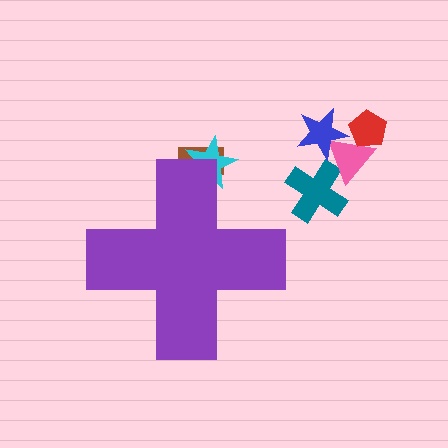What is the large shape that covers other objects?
A purple cross.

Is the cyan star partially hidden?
Yes, the cyan star is partially hidden behind the purple cross.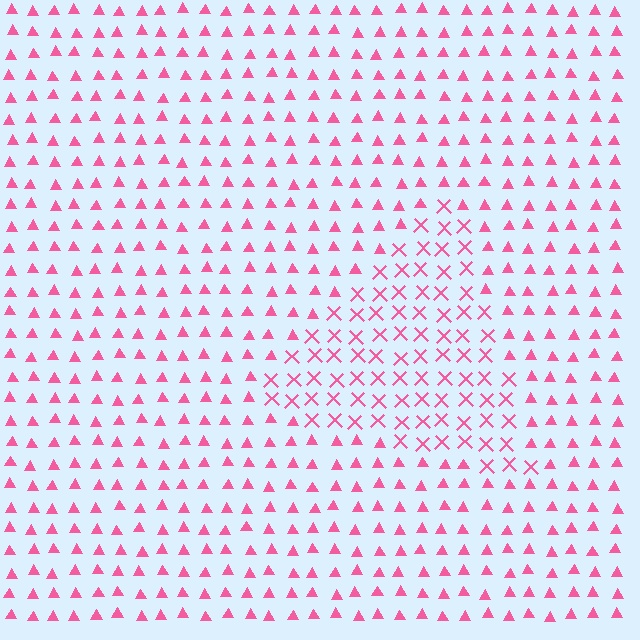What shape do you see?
I see a triangle.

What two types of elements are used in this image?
The image uses X marks inside the triangle region and triangles outside it.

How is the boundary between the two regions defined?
The boundary is defined by a change in element shape: X marks inside vs. triangles outside. All elements share the same color and spacing.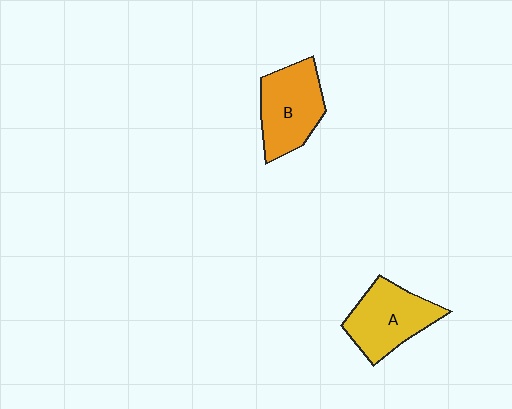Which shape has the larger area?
Shape B (orange).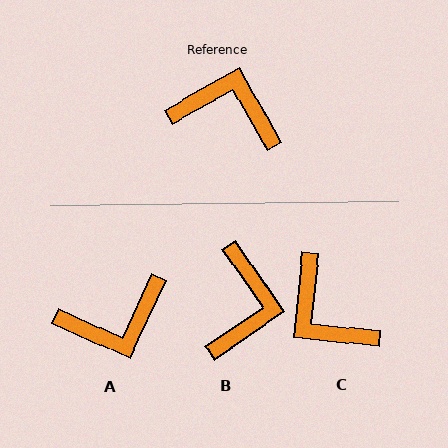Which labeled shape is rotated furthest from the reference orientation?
C, about 145 degrees away.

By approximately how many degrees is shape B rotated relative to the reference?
Approximately 85 degrees clockwise.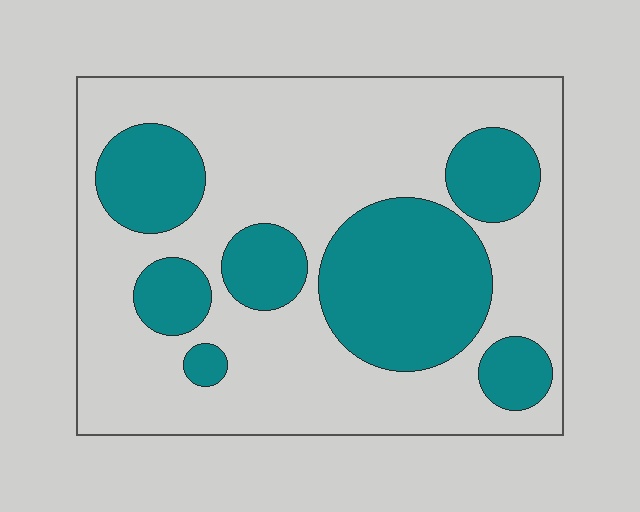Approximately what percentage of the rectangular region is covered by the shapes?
Approximately 35%.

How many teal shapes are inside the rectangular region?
7.